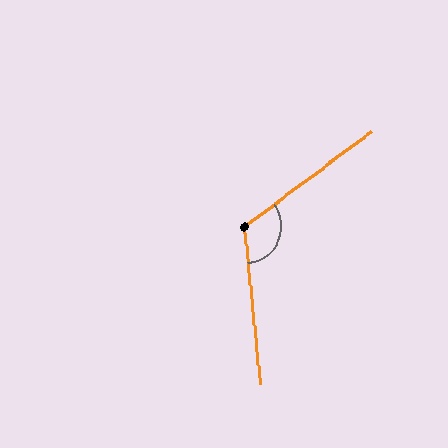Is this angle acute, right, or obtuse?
It is obtuse.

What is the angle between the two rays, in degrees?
Approximately 121 degrees.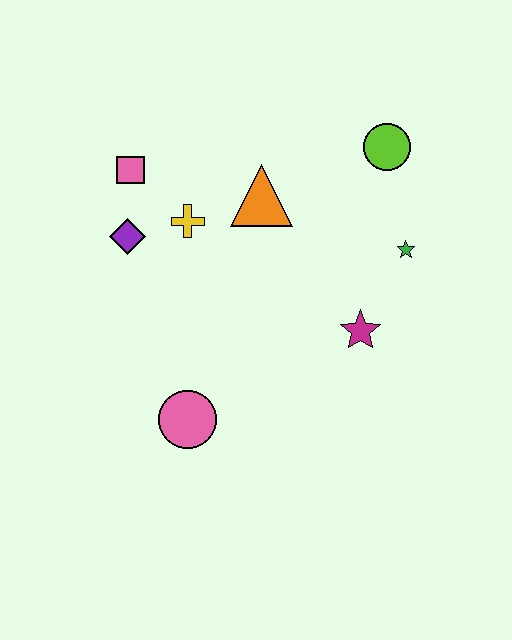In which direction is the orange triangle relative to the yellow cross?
The orange triangle is to the right of the yellow cross.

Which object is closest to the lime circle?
The green star is closest to the lime circle.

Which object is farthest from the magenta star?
The pink square is farthest from the magenta star.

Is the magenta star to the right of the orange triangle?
Yes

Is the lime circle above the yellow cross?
Yes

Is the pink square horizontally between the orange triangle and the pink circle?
No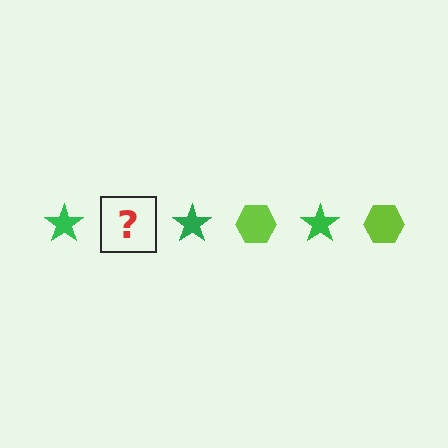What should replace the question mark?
The question mark should be replaced with a lime hexagon.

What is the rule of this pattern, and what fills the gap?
The rule is that the pattern alternates between green star and lime hexagon. The gap should be filled with a lime hexagon.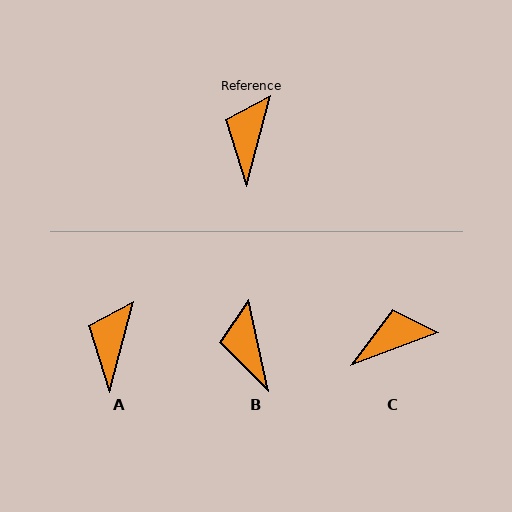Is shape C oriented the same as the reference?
No, it is off by about 55 degrees.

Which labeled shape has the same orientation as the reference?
A.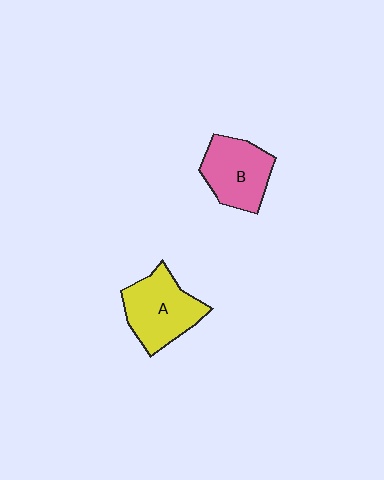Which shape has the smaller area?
Shape B (pink).